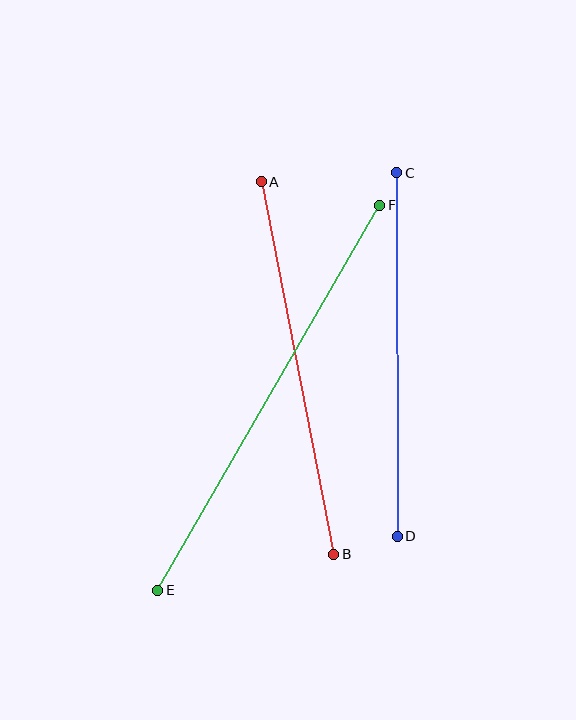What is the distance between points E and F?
The distance is approximately 444 pixels.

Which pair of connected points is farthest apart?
Points E and F are farthest apart.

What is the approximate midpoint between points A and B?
The midpoint is at approximately (298, 368) pixels.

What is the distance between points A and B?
The distance is approximately 380 pixels.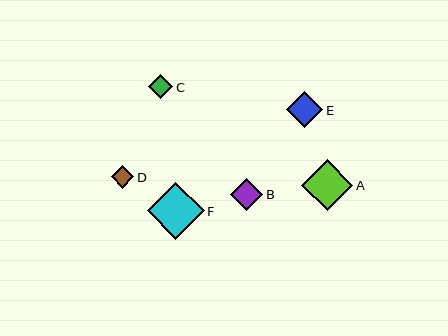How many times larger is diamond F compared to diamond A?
Diamond F is approximately 1.1 times the size of diamond A.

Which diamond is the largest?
Diamond F is the largest with a size of approximately 57 pixels.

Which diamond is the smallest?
Diamond D is the smallest with a size of approximately 23 pixels.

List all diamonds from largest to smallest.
From largest to smallest: F, A, E, B, C, D.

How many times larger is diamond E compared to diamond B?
Diamond E is approximately 1.1 times the size of diamond B.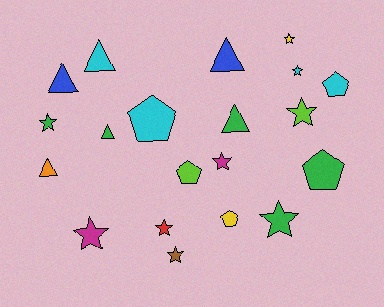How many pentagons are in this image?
There are 5 pentagons.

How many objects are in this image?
There are 20 objects.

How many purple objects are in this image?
There are no purple objects.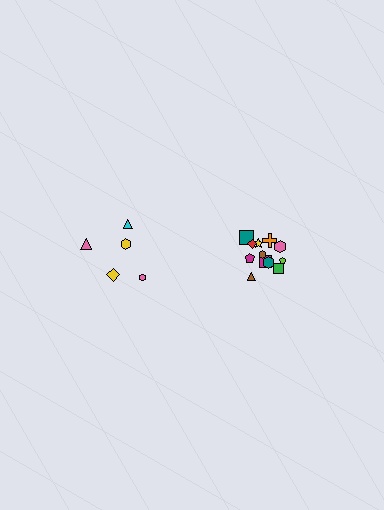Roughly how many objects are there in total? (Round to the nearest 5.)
Roughly 15 objects in total.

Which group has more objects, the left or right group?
The right group.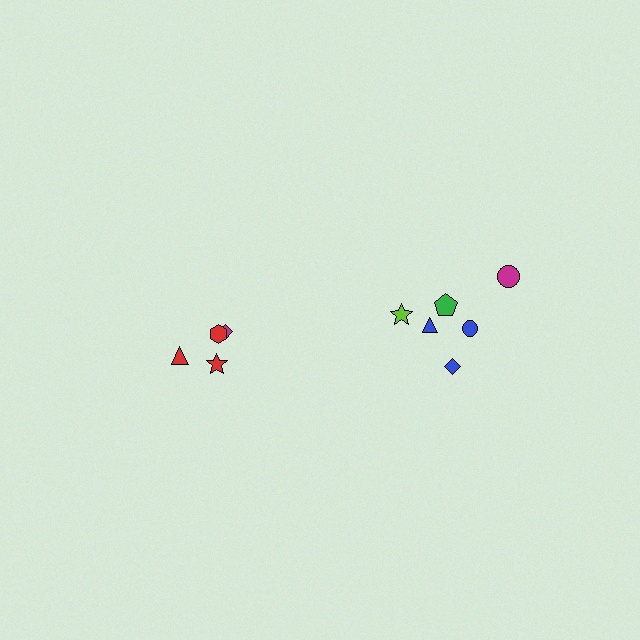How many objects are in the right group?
There are 6 objects.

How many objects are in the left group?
There are 4 objects.